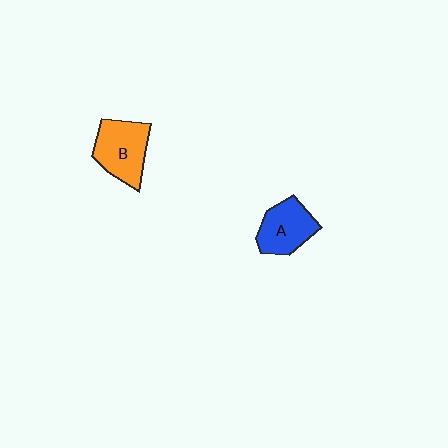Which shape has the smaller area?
Shape A (blue).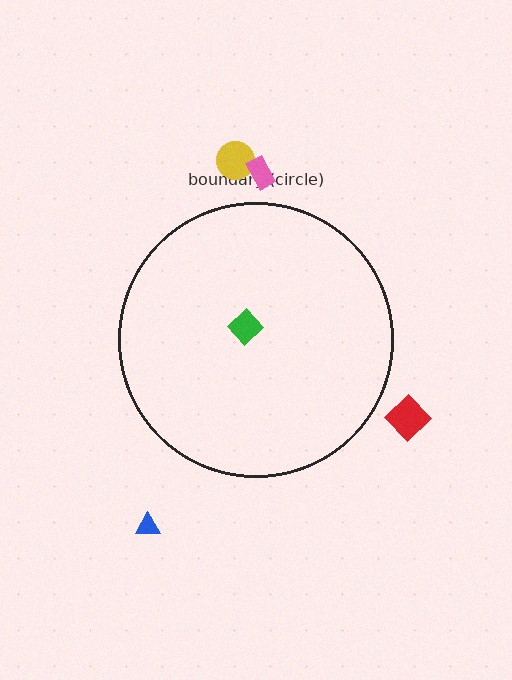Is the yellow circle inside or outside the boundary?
Outside.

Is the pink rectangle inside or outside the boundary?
Outside.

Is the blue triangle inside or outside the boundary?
Outside.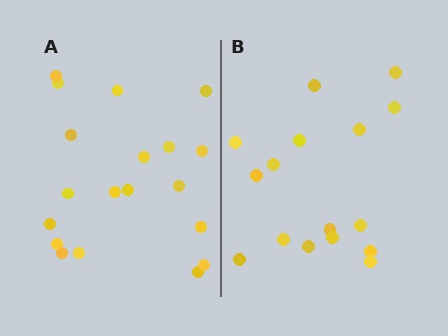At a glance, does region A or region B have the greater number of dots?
Region A (the left region) has more dots.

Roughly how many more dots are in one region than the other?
Region A has just a few more — roughly 2 or 3 more dots than region B.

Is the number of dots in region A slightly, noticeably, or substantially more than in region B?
Region A has only slightly more — the two regions are fairly close. The ratio is roughly 1.2 to 1.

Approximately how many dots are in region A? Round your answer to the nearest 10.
About 20 dots. (The exact count is 19, which rounds to 20.)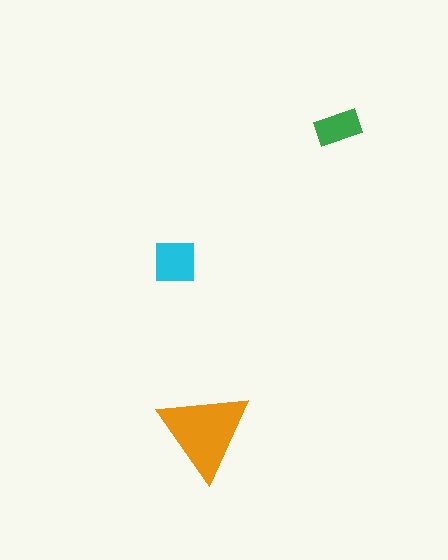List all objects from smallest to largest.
The green rectangle, the cyan square, the orange triangle.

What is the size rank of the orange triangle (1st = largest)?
1st.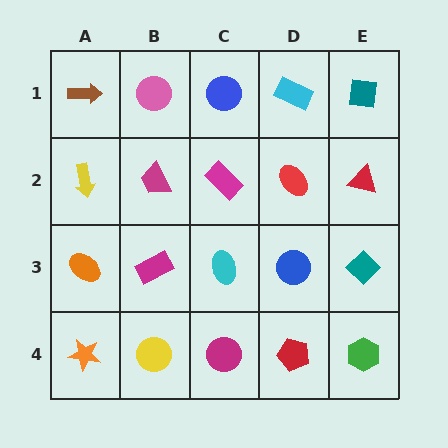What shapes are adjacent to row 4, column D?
A blue circle (row 3, column D), a magenta circle (row 4, column C), a green hexagon (row 4, column E).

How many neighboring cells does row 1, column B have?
3.